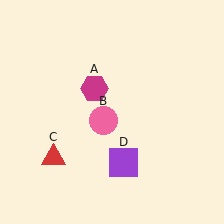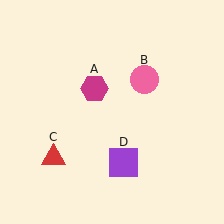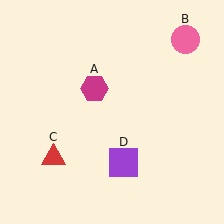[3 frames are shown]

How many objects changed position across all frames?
1 object changed position: pink circle (object B).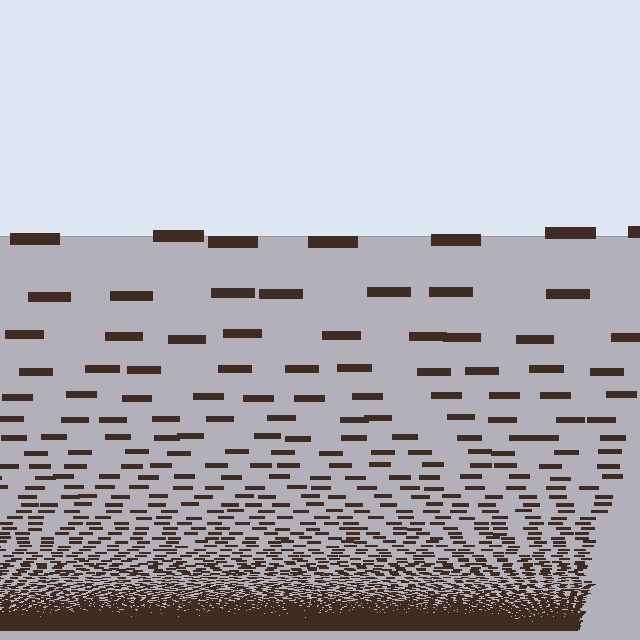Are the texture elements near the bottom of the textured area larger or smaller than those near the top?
Smaller. The gradient is inverted — elements near the bottom are smaller and denser.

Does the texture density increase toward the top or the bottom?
Density increases toward the bottom.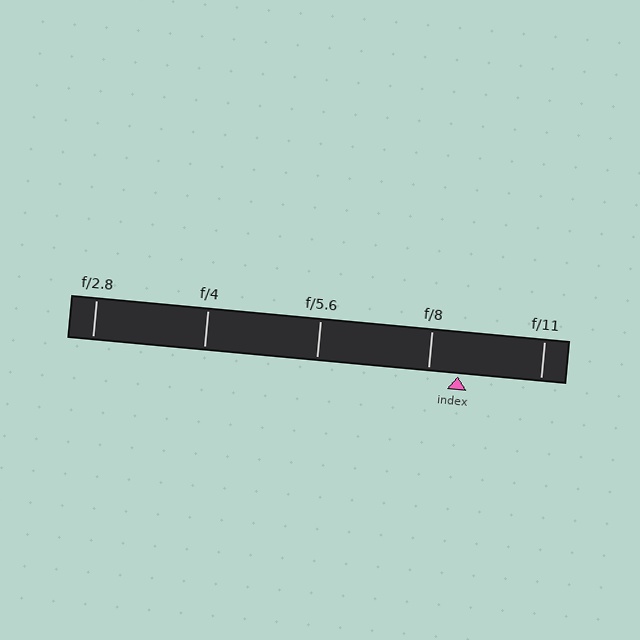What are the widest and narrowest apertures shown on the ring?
The widest aperture shown is f/2.8 and the narrowest is f/11.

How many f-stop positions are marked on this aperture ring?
There are 5 f-stop positions marked.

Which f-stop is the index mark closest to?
The index mark is closest to f/8.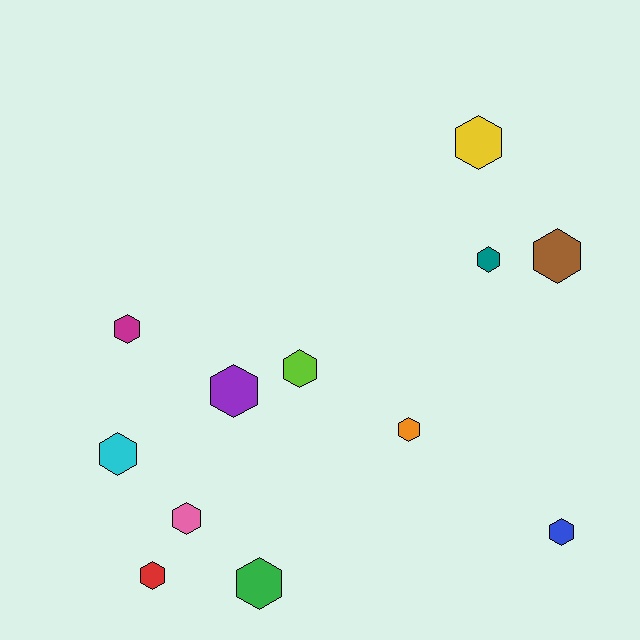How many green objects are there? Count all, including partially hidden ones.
There is 1 green object.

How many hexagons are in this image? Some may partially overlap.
There are 12 hexagons.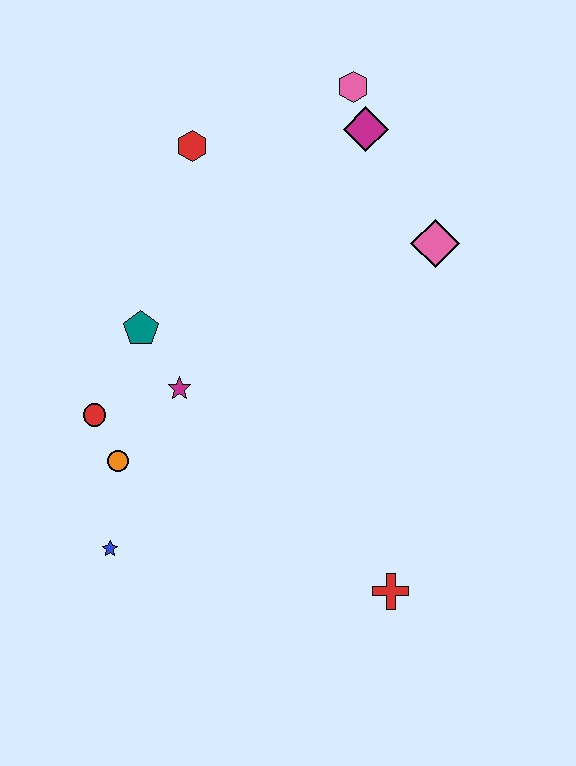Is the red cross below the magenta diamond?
Yes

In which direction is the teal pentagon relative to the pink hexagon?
The teal pentagon is below the pink hexagon.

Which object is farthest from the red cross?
The pink hexagon is farthest from the red cross.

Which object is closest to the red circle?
The orange circle is closest to the red circle.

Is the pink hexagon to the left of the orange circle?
No